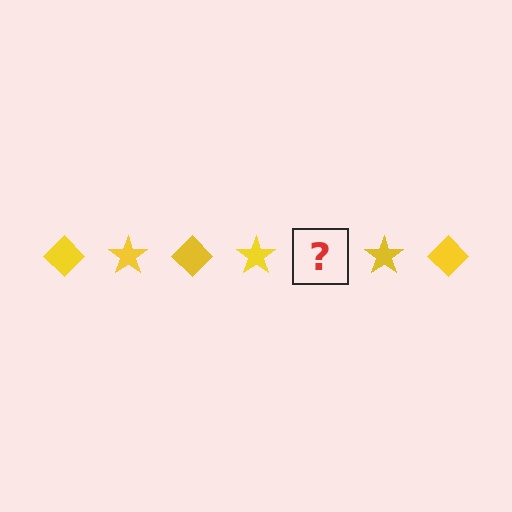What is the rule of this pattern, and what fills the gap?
The rule is that the pattern cycles through diamond, star shapes in yellow. The gap should be filled with a yellow diamond.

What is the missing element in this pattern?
The missing element is a yellow diamond.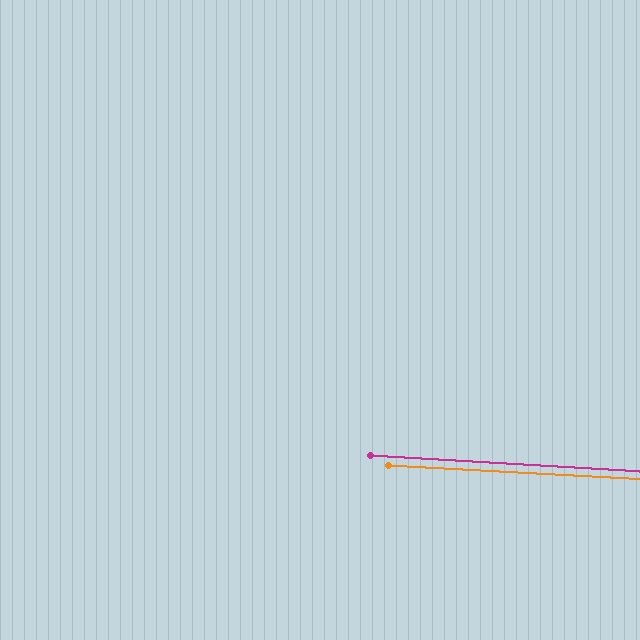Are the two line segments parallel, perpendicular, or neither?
Parallel — their directions differ by only 0.2°.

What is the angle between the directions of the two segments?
Approximately 0 degrees.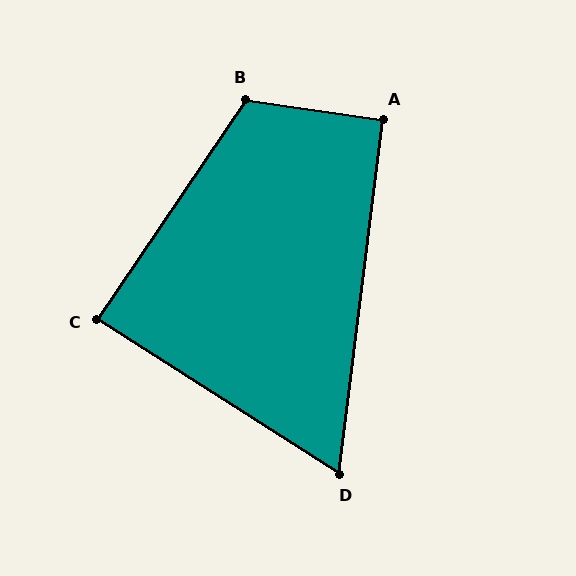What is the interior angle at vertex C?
Approximately 89 degrees (approximately right).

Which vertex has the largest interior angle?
B, at approximately 116 degrees.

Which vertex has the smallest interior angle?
D, at approximately 64 degrees.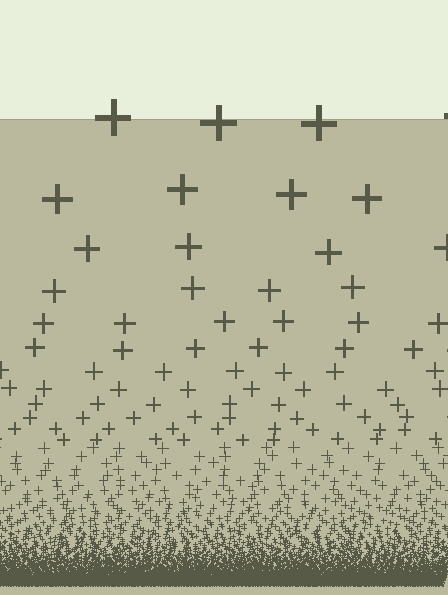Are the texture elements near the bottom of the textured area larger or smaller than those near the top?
Smaller. The gradient is inverted — elements near the bottom are smaller and denser.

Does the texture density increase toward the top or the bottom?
Density increases toward the bottom.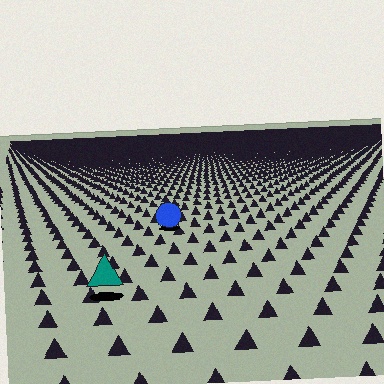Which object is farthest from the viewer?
The blue circle is farthest from the viewer. It appears smaller and the ground texture around it is denser.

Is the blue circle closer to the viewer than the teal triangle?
No. The teal triangle is closer — you can tell from the texture gradient: the ground texture is coarser near it.